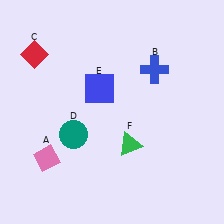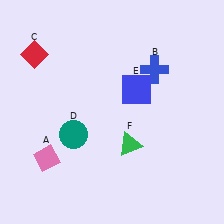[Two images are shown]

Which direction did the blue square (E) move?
The blue square (E) moved right.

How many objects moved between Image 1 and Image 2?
1 object moved between the two images.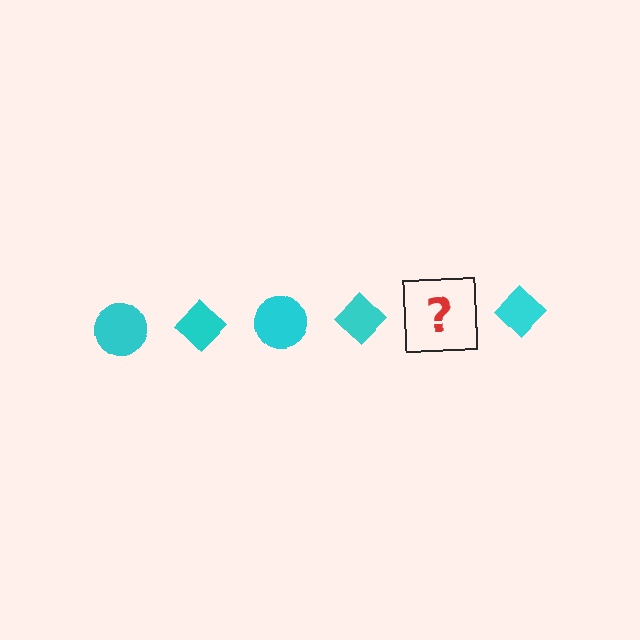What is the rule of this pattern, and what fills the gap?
The rule is that the pattern cycles through circle, diamond shapes in cyan. The gap should be filled with a cyan circle.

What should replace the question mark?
The question mark should be replaced with a cyan circle.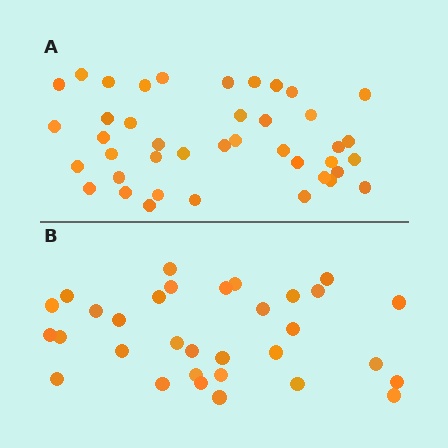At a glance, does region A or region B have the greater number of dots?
Region A (the top region) has more dots.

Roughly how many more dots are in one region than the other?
Region A has roughly 8 or so more dots than region B.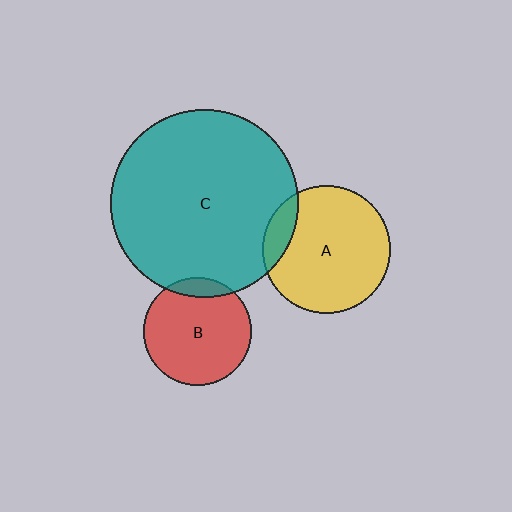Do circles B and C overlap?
Yes.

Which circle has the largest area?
Circle C (teal).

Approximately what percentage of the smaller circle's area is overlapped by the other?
Approximately 10%.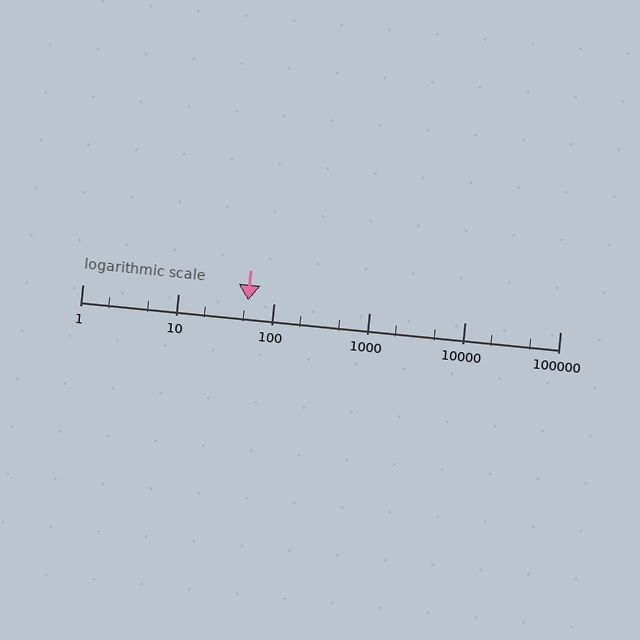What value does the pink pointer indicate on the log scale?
The pointer indicates approximately 54.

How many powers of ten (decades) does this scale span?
The scale spans 5 decades, from 1 to 100000.